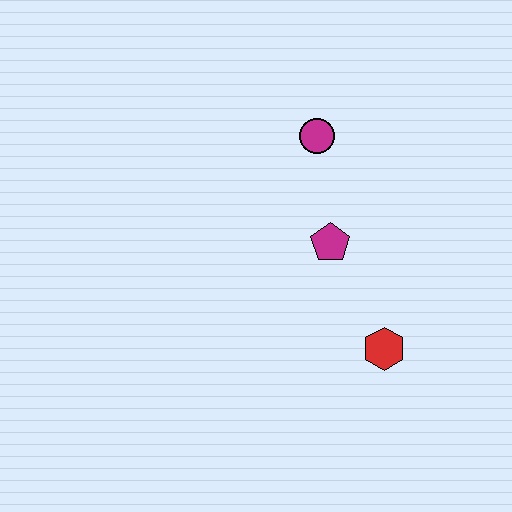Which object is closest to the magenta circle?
The magenta pentagon is closest to the magenta circle.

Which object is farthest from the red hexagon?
The magenta circle is farthest from the red hexagon.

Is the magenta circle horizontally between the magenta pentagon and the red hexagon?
No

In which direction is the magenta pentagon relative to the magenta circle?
The magenta pentagon is below the magenta circle.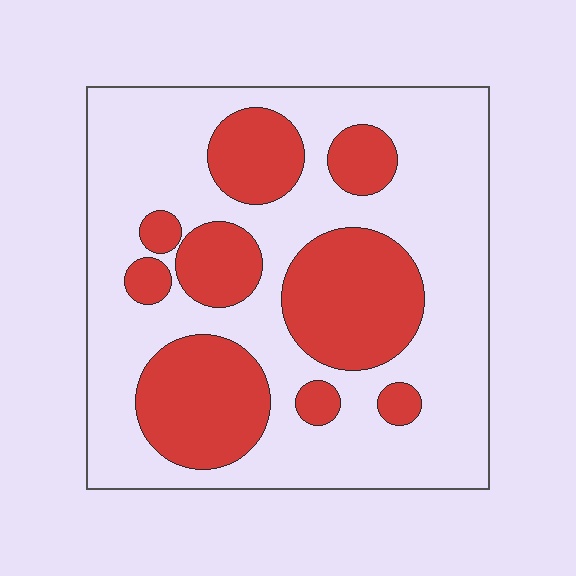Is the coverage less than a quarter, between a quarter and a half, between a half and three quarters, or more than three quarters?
Between a quarter and a half.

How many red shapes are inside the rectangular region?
9.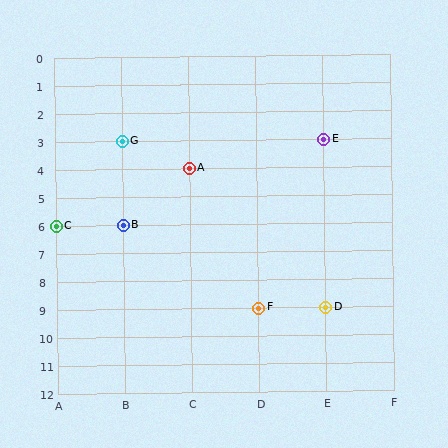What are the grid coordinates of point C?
Point C is at grid coordinates (A, 6).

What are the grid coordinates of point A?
Point A is at grid coordinates (C, 4).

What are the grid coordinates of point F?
Point F is at grid coordinates (D, 9).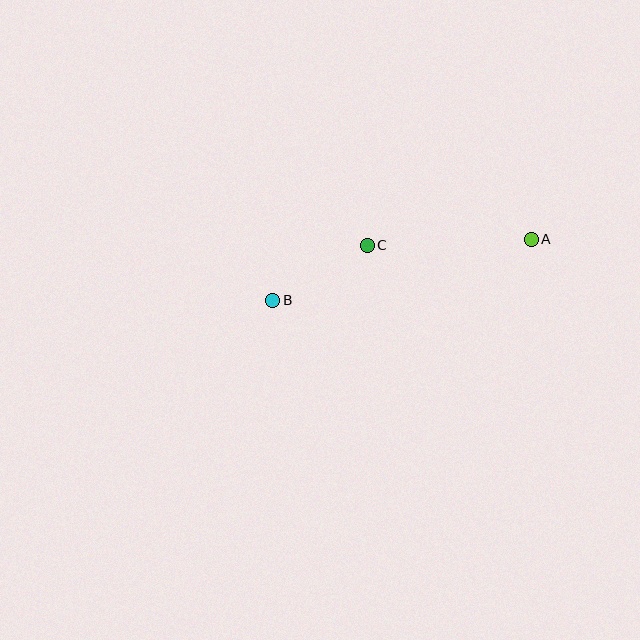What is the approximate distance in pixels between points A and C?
The distance between A and C is approximately 164 pixels.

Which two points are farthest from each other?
Points A and B are farthest from each other.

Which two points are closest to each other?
Points B and C are closest to each other.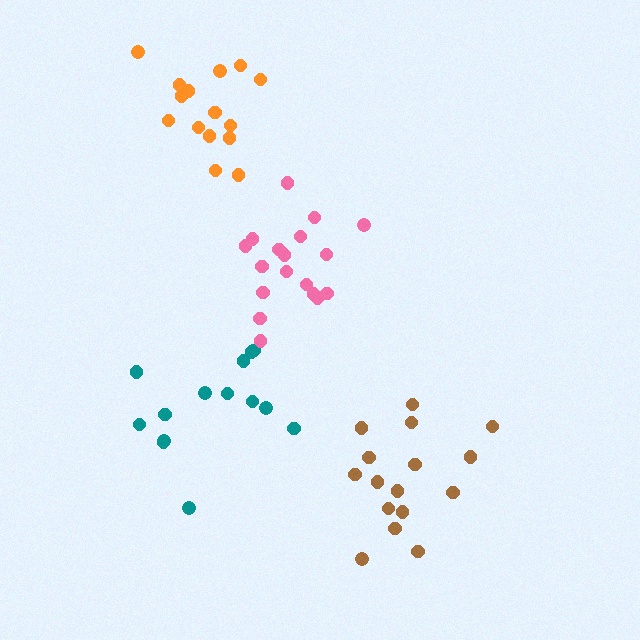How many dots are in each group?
Group 1: 16 dots, Group 2: 14 dots, Group 3: 18 dots, Group 4: 15 dots (63 total).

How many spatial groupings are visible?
There are 4 spatial groupings.